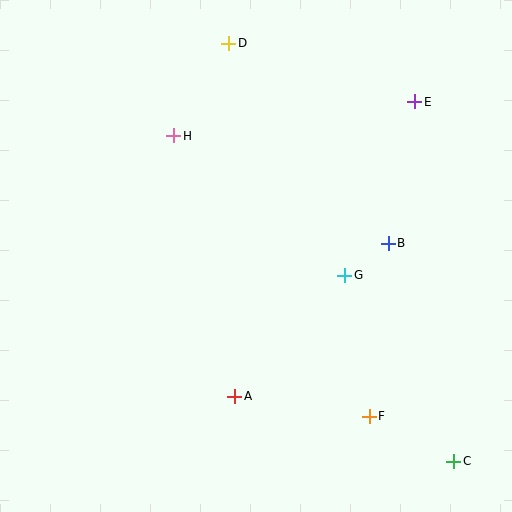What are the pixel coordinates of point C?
Point C is at (454, 461).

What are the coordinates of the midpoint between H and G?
The midpoint between H and G is at (259, 206).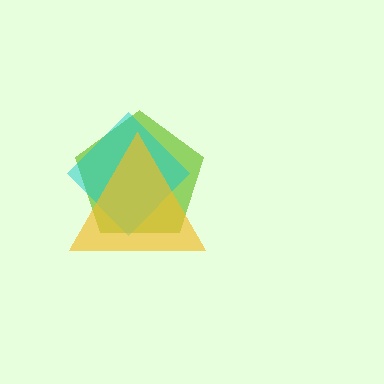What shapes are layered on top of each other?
The layered shapes are: a lime pentagon, a cyan diamond, a yellow triangle.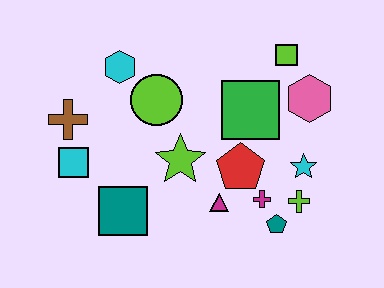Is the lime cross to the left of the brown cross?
No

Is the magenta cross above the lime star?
No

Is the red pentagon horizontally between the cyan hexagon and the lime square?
Yes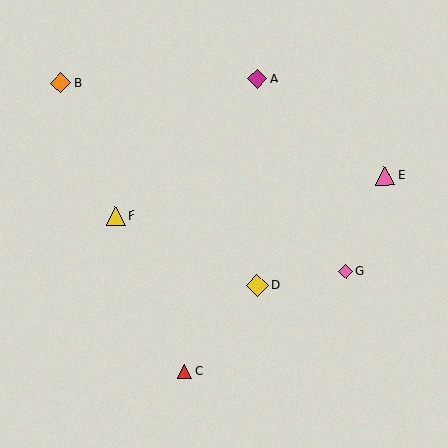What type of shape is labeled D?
Shape D is a yellow diamond.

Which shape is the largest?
The yellow diamond (labeled D) is the largest.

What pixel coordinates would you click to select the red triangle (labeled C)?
Click at (185, 372) to select the red triangle C.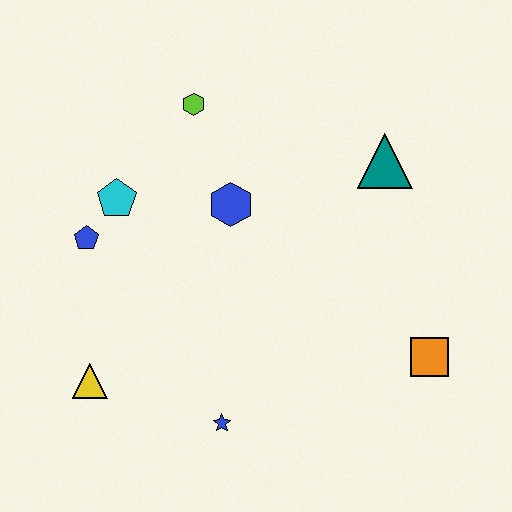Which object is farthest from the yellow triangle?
The teal triangle is farthest from the yellow triangle.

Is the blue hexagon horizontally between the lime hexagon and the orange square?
Yes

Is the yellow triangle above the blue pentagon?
No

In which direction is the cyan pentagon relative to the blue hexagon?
The cyan pentagon is to the left of the blue hexagon.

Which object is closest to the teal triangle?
The blue hexagon is closest to the teal triangle.